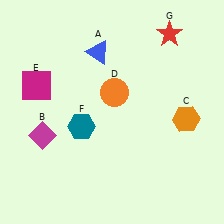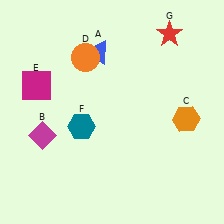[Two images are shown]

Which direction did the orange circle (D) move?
The orange circle (D) moved up.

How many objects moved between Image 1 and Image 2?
1 object moved between the two images.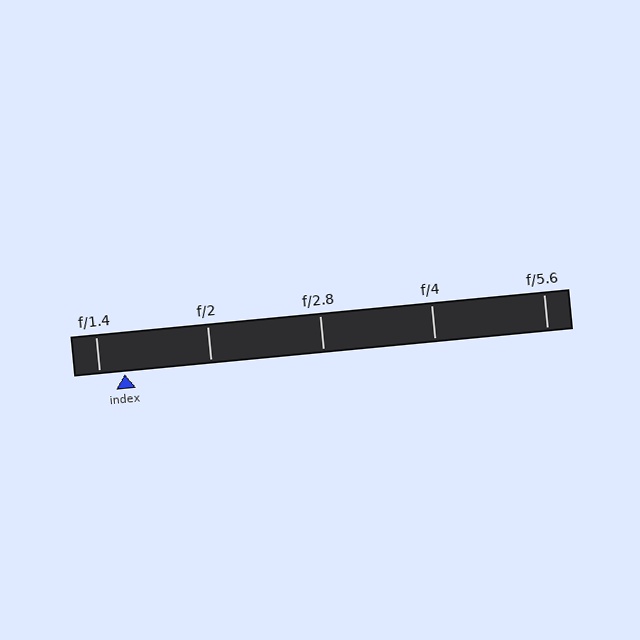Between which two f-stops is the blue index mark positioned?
The index mark is between f/1.4 and f/2.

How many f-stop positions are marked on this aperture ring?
There are 5 f-stop positions marked.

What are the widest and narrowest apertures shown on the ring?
The widest aperture shown is f/1.4 and the narrowest is f/5.6.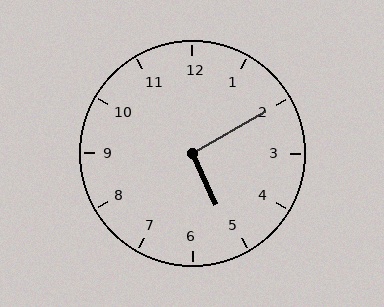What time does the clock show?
5:10.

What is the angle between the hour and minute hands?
Approximately 95 degrees.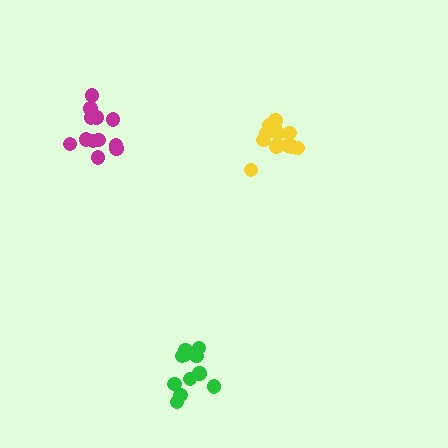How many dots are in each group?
Group 1: 11 dots, Group 2: 12 dots, Group 3: 13 dots (36 total).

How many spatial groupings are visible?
There are 3 spatial groupings.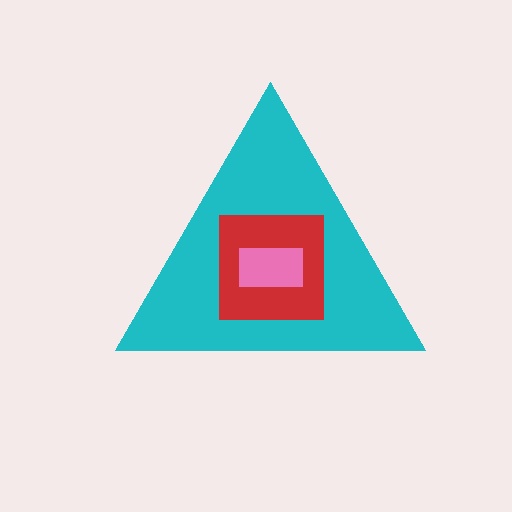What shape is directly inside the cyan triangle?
The red square.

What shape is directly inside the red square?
The pink rectangle.